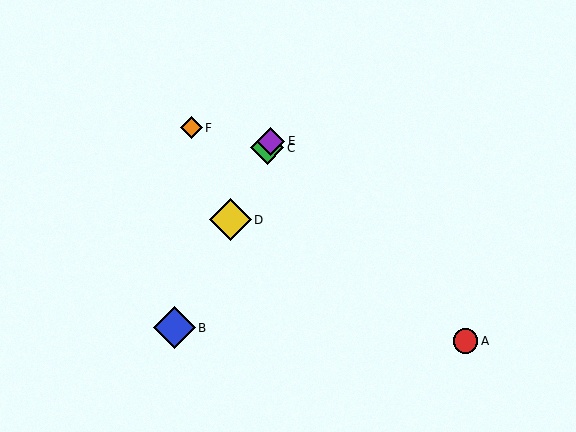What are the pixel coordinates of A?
Object A is at (465, 341).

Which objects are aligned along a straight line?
Objects B, C, D, E are aligned along a straight line.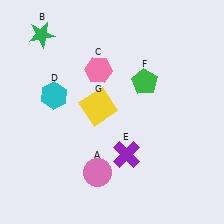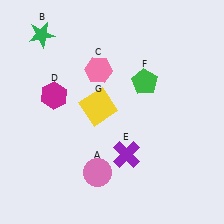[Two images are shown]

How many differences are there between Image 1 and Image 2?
There is 1 difference between the two images.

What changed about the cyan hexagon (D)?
In Image 1, D is cyan. In Image 2, it changed to magenta.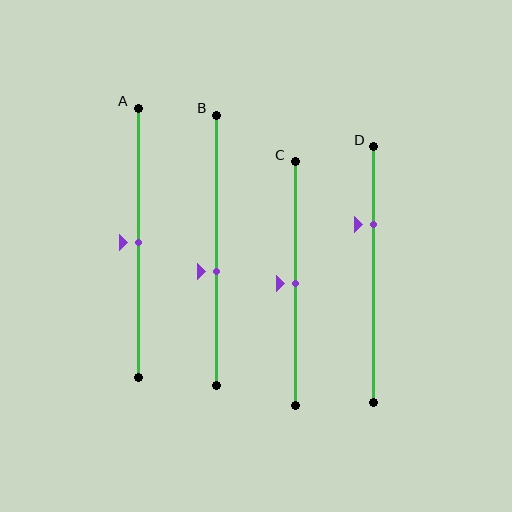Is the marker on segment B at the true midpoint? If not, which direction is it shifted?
No, the marker on segment B is shifted downward by about 8% of the segment length.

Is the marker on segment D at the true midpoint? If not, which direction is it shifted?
No, the marker on segment D is shifted upward by about 20% of the segment length.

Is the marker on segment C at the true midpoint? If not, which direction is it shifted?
Yes, the marker on segment C is at the true midpoint.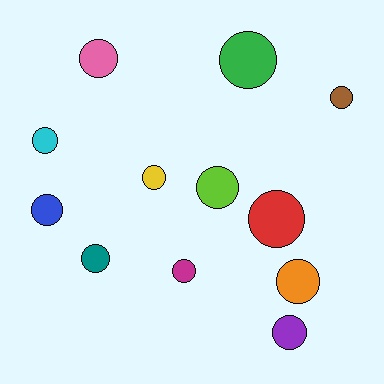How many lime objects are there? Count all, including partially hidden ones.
There is 1 lime object.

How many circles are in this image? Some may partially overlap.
There are 12 circles.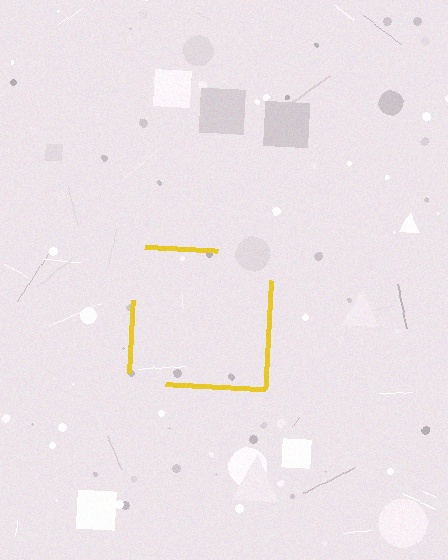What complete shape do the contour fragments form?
The contour fragments form a square.